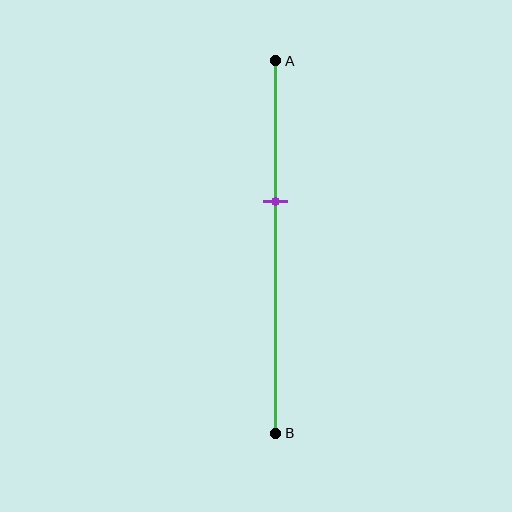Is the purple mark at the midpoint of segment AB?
No, the mark is at about 40% from A, not at the 50% midpoint.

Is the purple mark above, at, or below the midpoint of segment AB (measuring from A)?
The purple mark is above the midpoint of segment AB.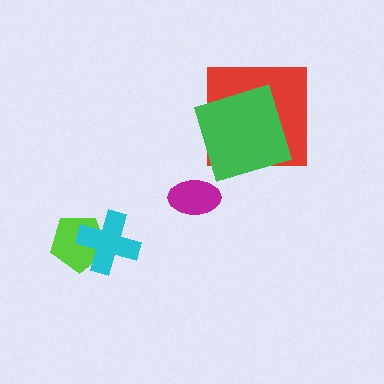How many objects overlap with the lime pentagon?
1 object overlaps with the lime pentagon.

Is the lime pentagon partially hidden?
Yes, it is partially covered by another shape.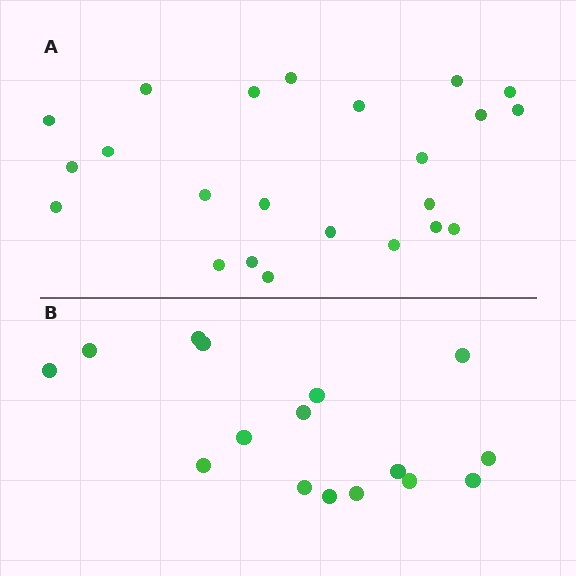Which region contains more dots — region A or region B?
Region A (the top region) has more dots.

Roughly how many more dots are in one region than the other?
Region A has roughly 8 or so more dots than region B.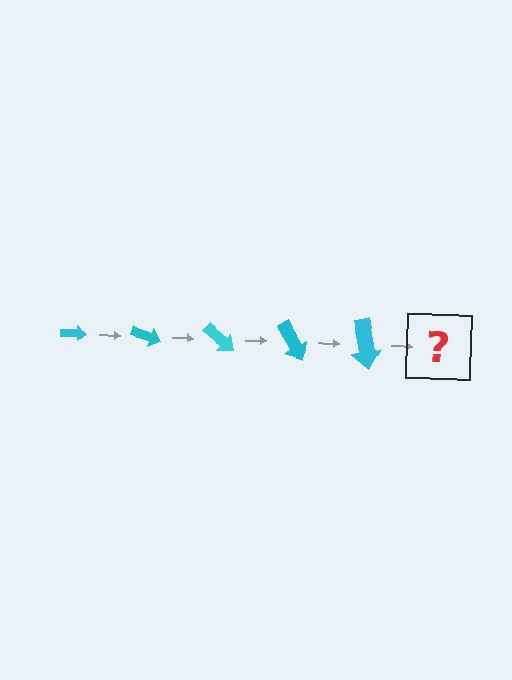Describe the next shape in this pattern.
It should be an arrow, larger than the previous one and rotated 100 degrees from the start.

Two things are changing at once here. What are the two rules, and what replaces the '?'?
The two rules are that the arrow grows larger each step and it rotates 20 degrees each step. The '?' should be an arrow, larger than the previous one and rotated 100 degrees from the start.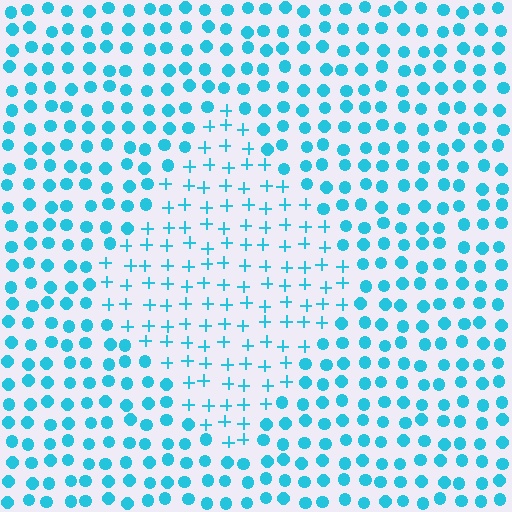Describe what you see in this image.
The image is filled with small cyan elements arranged in a uniform grid. A diamond-shaped region contains plus signs, while the surrounding area contains circles. The boundary is defined purely by the change in element shape.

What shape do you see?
I see a diamond.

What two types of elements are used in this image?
The image uses plus signs inside the diamond region and circles outside it.